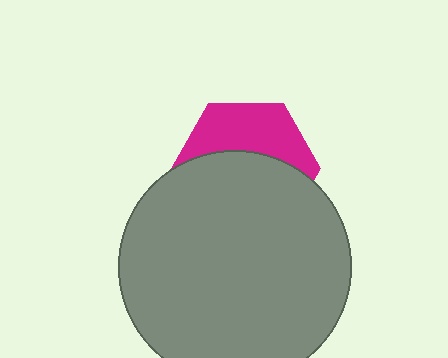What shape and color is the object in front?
The object in front is a gray circle.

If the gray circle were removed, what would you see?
You would see the complete magenta hexagon.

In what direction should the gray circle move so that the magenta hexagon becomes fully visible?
The gray circle should move down. That is the shortest direction to clear the overlap and leave the magenta hexagon fully visible.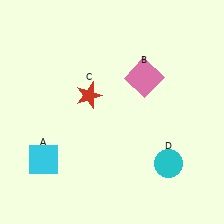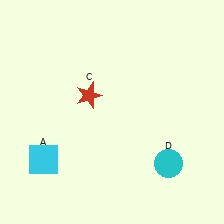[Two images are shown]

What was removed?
The pink square (B) was removed in Image 2.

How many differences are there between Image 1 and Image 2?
There is 1 difference between the two images.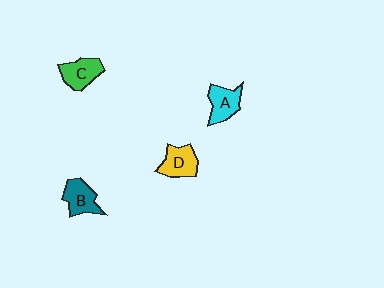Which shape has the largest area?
Shape D (yellow).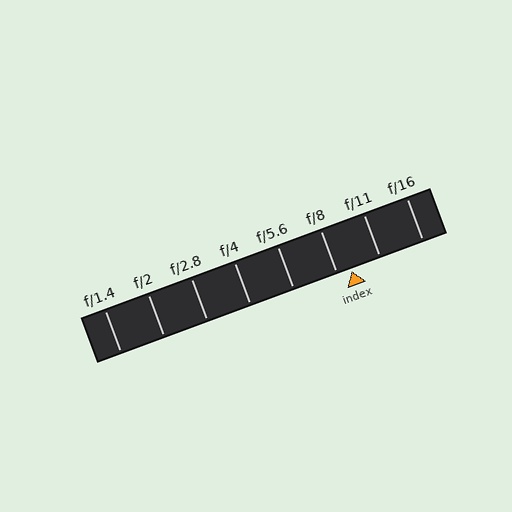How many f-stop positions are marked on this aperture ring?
There are 8 f-stop positions marked.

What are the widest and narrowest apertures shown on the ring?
The widest aperture shown is f/1.4 and the narrowest is f/16.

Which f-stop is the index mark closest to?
The index mark is closest to f/8.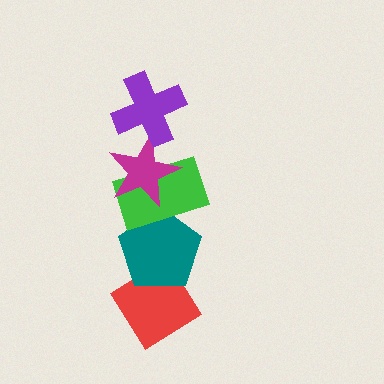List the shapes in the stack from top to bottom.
From top to bottom: the purple cross, the magenta star, the green rectangle, the teal pentagon, the red diamond.